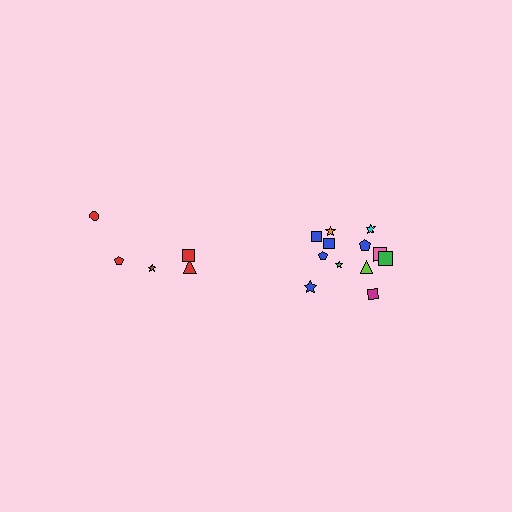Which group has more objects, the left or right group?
The right group.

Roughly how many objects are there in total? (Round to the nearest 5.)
Roughly 15 objects in total.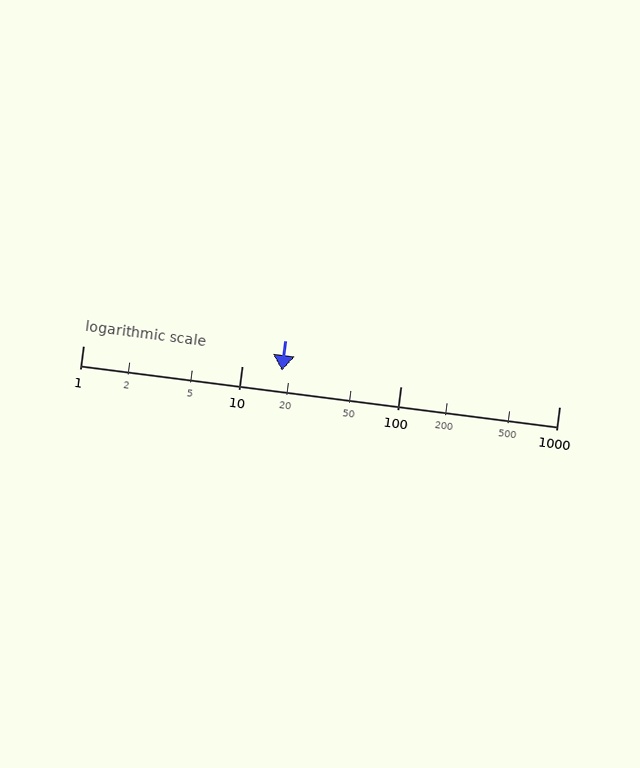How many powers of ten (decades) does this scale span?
The scale spans 3 decades, from 1 to 1000.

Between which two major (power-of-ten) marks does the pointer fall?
The pointer is between 10 and 100.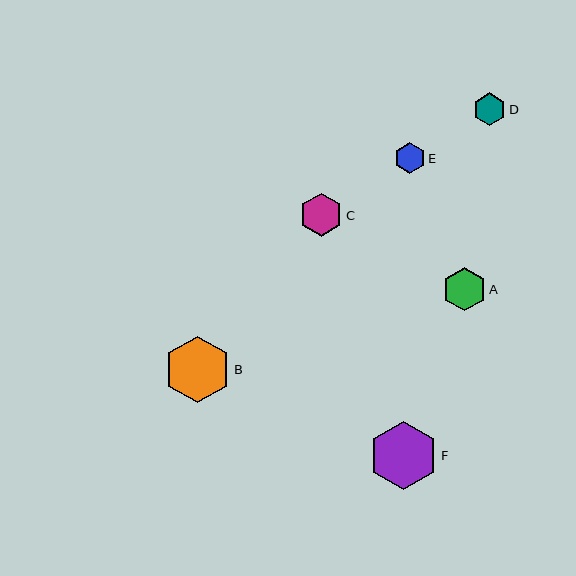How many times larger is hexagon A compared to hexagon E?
Hexagon A is approximately 1.4 times the size of hexagon E.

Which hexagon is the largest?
Hexagon F is the largest with a size of approximately 69 pixels.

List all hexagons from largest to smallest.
From largest to smallest: F, B, A, C, D, E.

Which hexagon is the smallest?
Hexagon E is the smallest with a size of approximately 31 pixels.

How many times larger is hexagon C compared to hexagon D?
Hexagon C is approximately 1.3 times the size of hexagon D.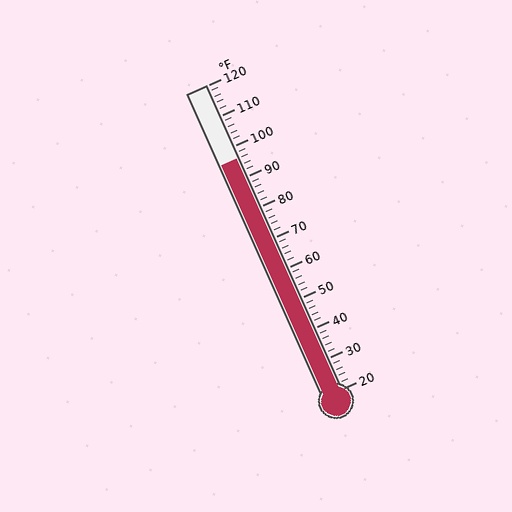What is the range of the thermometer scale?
The thermometer scale ranges from 20°F to 120°F.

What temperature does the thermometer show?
The thermometer shows approximately 96°F.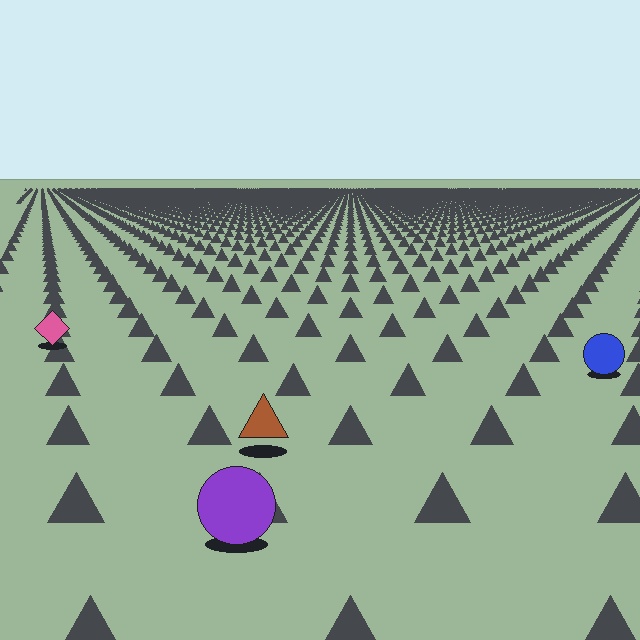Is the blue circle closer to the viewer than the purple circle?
No. The purple circle is closer — you can tell from the texture gradient: the ground texture is coarser near it.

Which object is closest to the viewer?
The purple circle is closest. The texture marks near it are larger and more spread out.